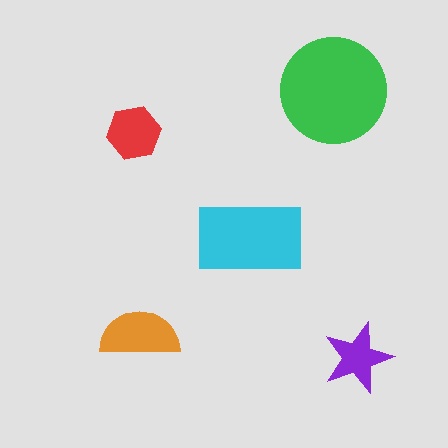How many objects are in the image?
There are 5 objects in the image.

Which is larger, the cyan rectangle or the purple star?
The cyan rectangle.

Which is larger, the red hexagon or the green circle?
The green circle.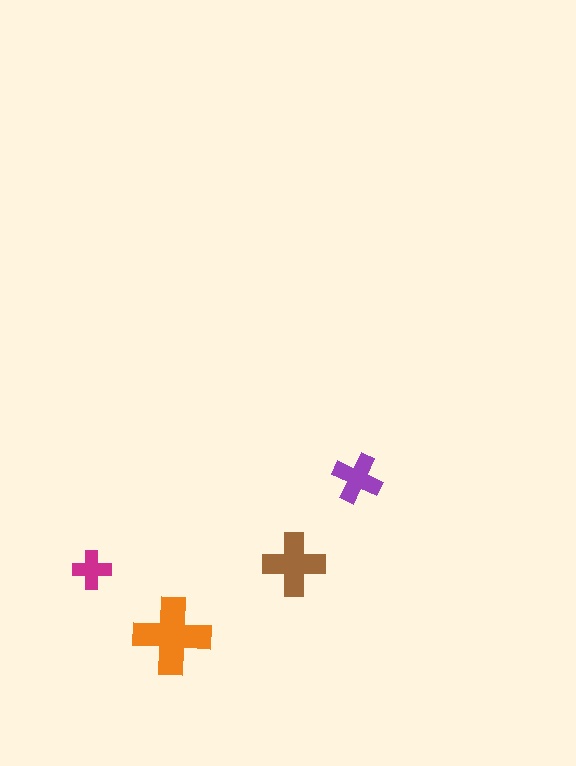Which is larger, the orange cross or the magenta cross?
The orange one.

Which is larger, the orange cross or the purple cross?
The orange one.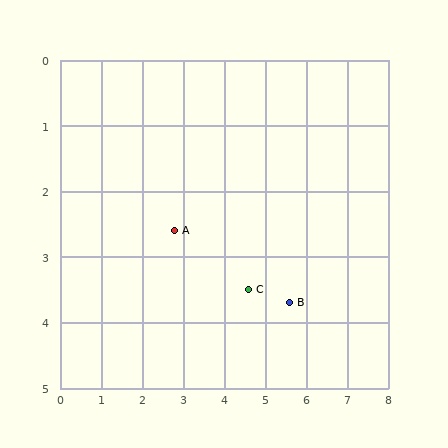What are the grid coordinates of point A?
Point A is at approximately (2.8, 2.6).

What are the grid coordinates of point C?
Point C is at approximately (4.6, 3.5).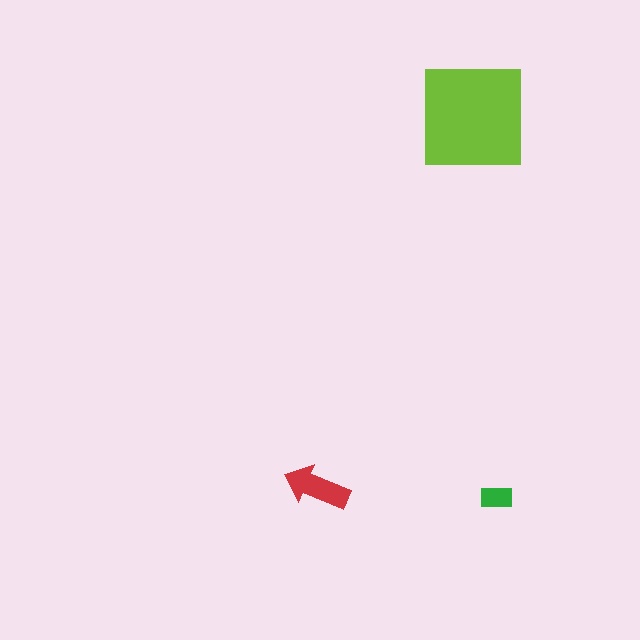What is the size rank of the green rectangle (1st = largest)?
3rd.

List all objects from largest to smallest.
The lime square, the red arrow, the green rectangle.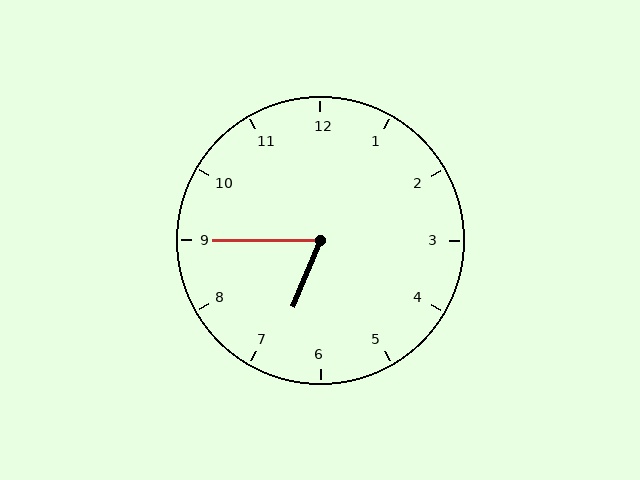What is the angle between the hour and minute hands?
Approximately 68 degrees.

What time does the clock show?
6:45.